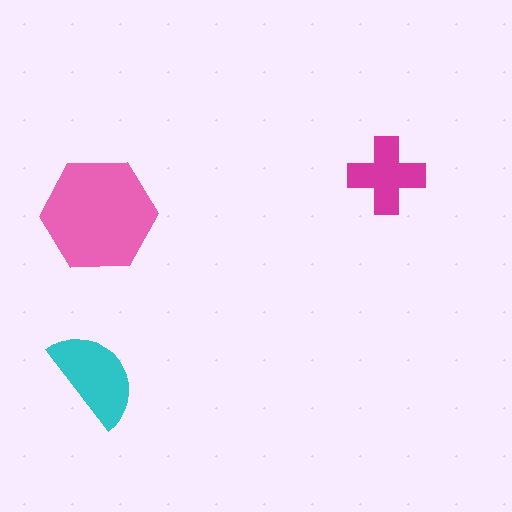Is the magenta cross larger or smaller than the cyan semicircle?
Smaller.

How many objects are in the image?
There are 3 objects in the image.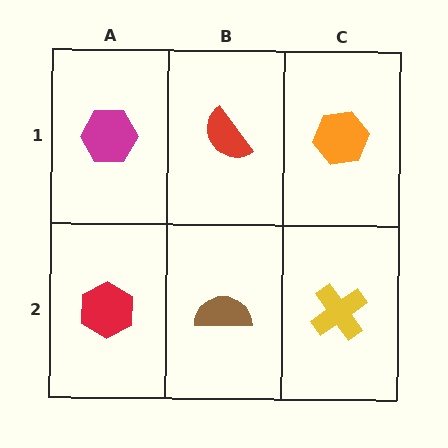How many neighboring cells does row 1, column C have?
2.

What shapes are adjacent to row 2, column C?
An orange hexagon (row 1, column C), a brown semicircle (row 2, column B).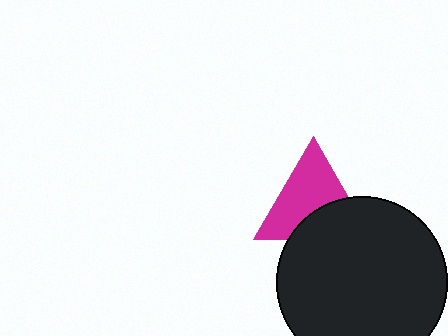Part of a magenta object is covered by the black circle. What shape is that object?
It is a triangle.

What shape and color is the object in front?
The object in front is a black circle.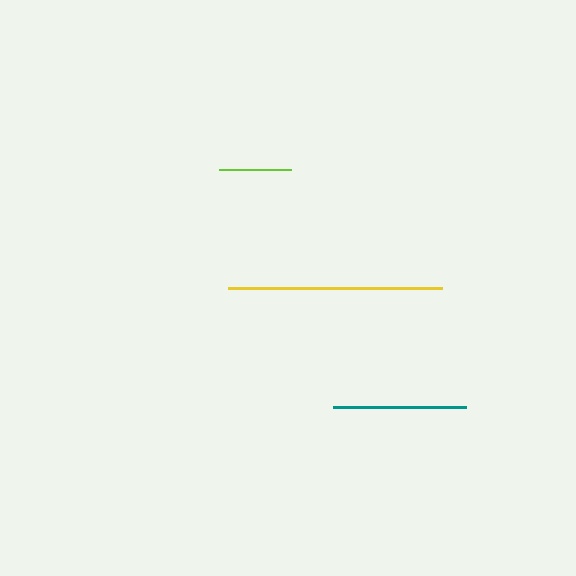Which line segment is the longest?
The yellow line is the longest at approximately 214 pixels.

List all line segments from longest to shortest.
From longest to shortest: yellow, teal, lime.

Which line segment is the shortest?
The lime line is the shortest at approximately 72 pixels.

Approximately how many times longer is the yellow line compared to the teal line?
The yellow line is approximately 1.6 times the length of the teal line.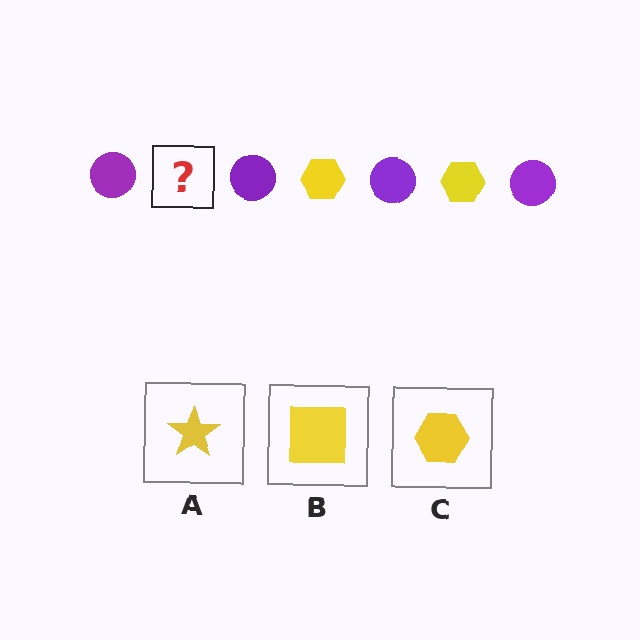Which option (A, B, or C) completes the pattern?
C.